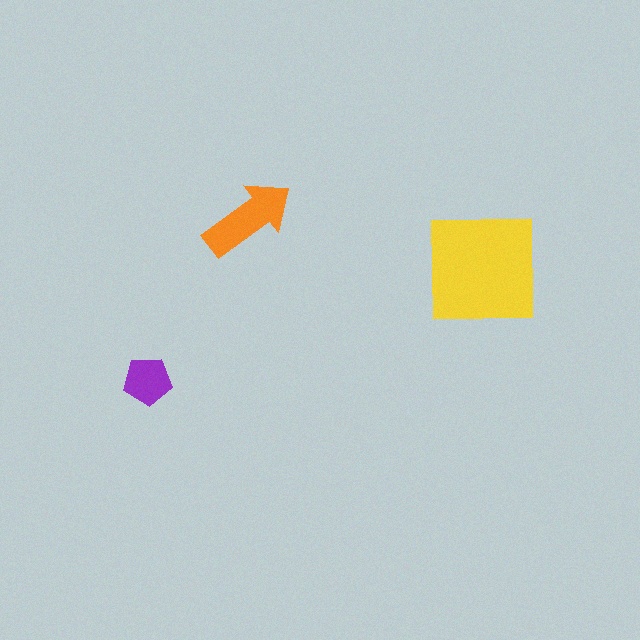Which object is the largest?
The yellow square.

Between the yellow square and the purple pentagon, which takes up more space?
The yellow square.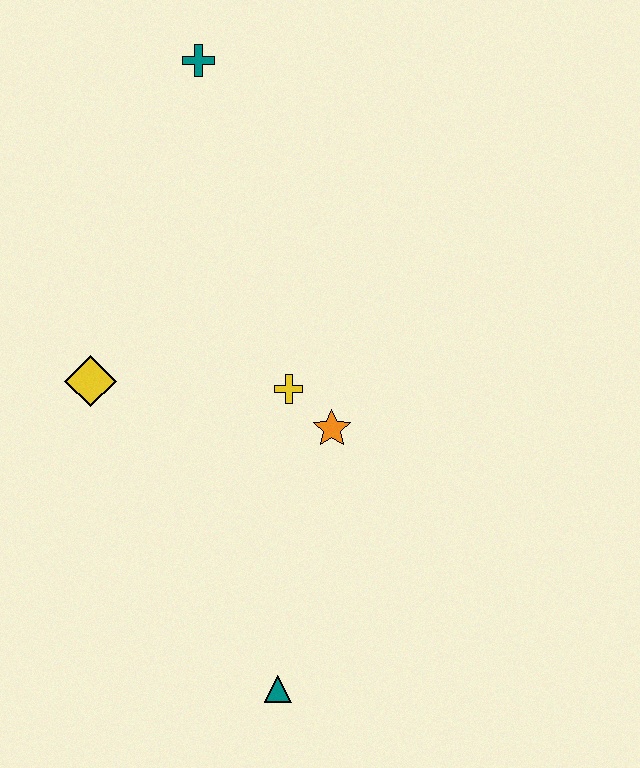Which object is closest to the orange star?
The yellow cross is closest to the orange star.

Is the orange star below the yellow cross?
Yes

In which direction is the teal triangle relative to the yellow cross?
The teal triangle is below the yellow cross.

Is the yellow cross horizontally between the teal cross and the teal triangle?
No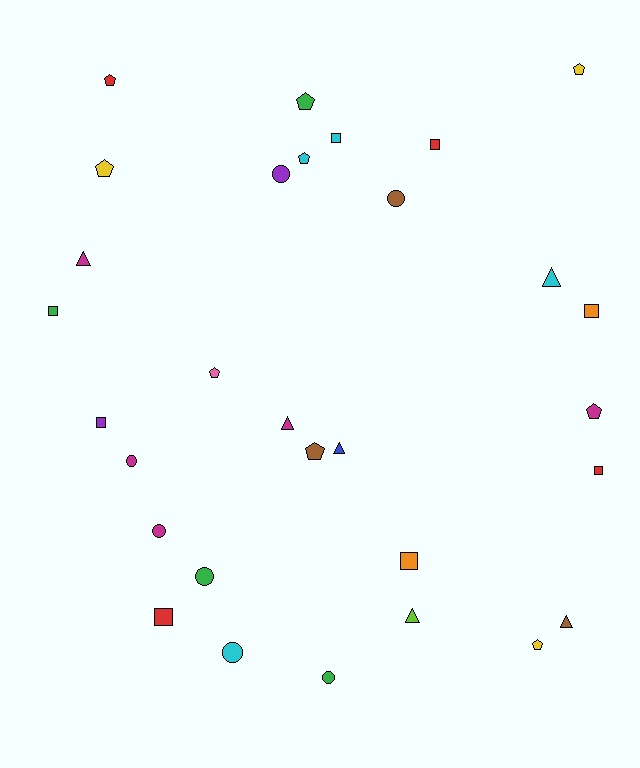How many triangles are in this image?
There are 6 triangles.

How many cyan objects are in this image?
There are 4 cyan objects.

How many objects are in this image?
There are 30 objects.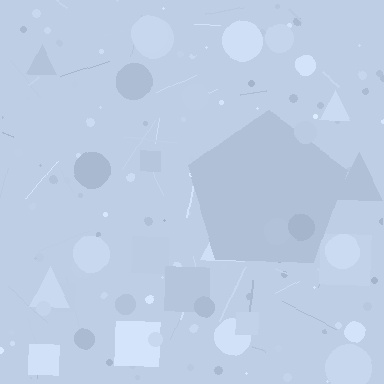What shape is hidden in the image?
A pentagon is hidden in the image.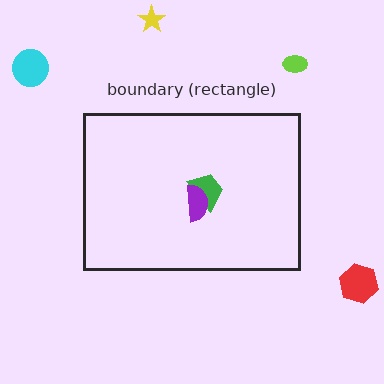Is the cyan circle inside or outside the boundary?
Outside.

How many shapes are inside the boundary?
2 inside, 4 outside.